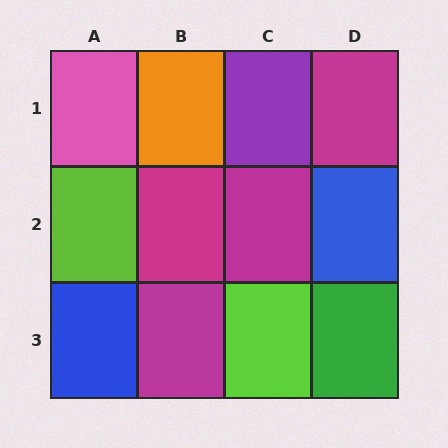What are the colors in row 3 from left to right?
Blue, magenta, lime, green.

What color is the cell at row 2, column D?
Blue.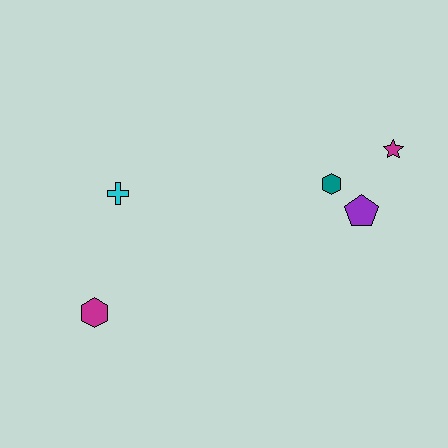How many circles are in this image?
There are no circles.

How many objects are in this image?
There are 5 objects.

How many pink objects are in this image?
There are no pink objects.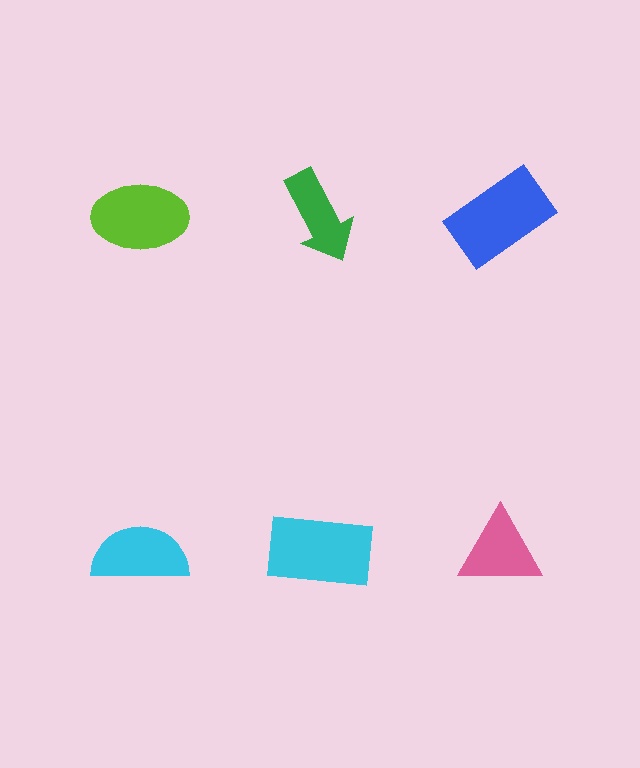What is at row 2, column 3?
A pink triangle.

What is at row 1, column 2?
A green arrow.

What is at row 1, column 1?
A lime ellipse.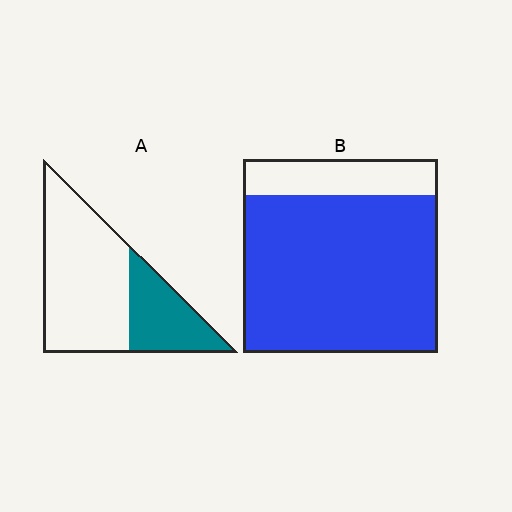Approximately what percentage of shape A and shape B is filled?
A is approximately 30% and B is approximately 80%.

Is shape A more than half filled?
No.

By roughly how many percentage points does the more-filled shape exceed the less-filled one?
By roughly 50 percentage points (B over A).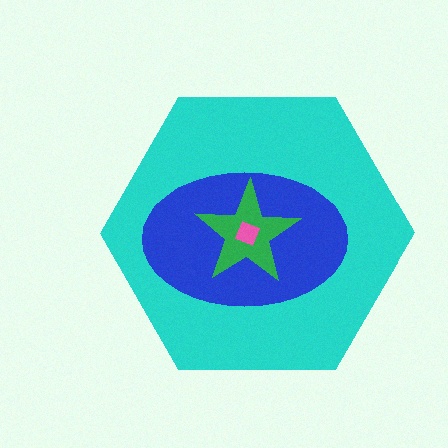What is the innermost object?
The pink square.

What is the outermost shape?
The cyan hexagon.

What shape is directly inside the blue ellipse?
The green star.